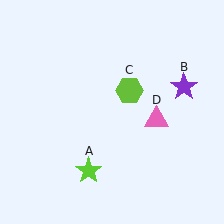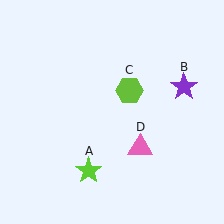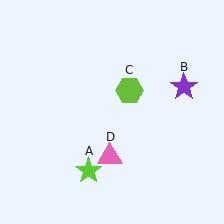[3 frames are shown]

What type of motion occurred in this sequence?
The pink triangle (object D) rotated clockwise around the center of the scene.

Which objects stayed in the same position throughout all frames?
Lime star (object A) and purple star (object B) and lime hexagon (object C) remained stationary.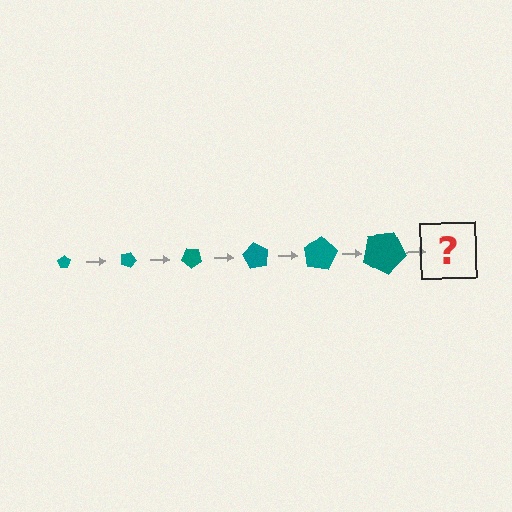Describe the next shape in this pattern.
It should be a pentagon, larger than the previous one and rotated 120 degrees from the start.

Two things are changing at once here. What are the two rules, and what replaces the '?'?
The two rules are that the pentagon grows larger each step and it rotates 20 degrees each step. The '?' should be a pentagon, larger than the previous one and rotated 120 degrees from the start.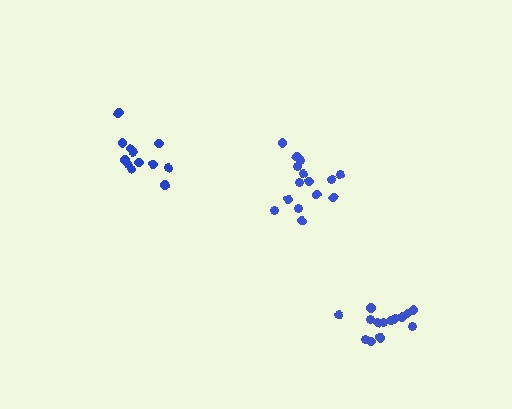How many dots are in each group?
Group 1: 15 dots, Group 2: 12 dots, Group 3: 14 dots (41 total).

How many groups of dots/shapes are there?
There are 3 groups.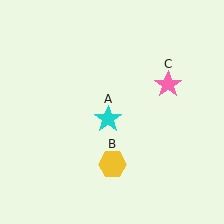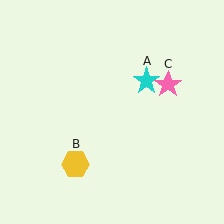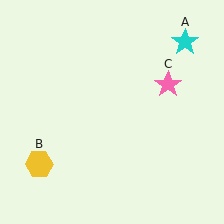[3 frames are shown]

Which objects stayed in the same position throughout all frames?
Pink star (object C) remained stationary.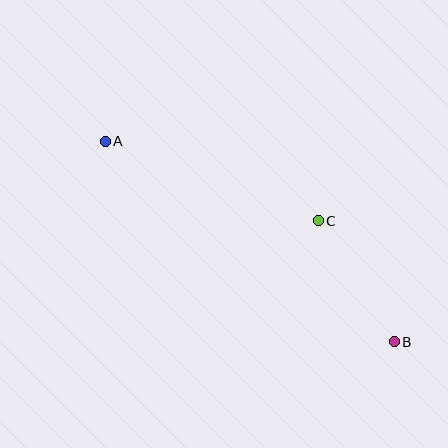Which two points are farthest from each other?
Points A and B are farthest from each other.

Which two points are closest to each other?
Points B and C are closest to each other.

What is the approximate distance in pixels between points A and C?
The distance between A and C is approximately 227 pixels.